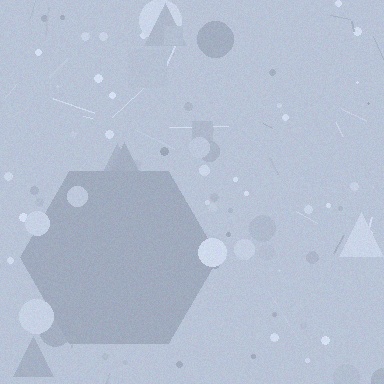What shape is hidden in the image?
A hexagon is hidden in the image.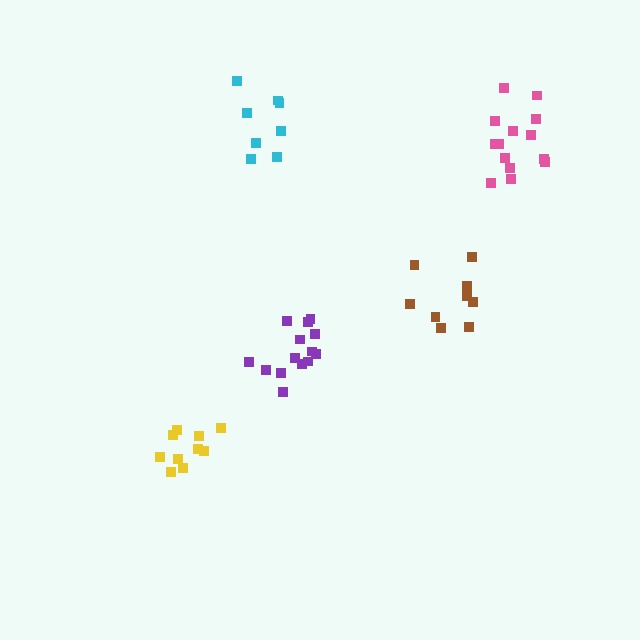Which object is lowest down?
The yellow cluster is bottommost.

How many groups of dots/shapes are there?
There are 5 groups.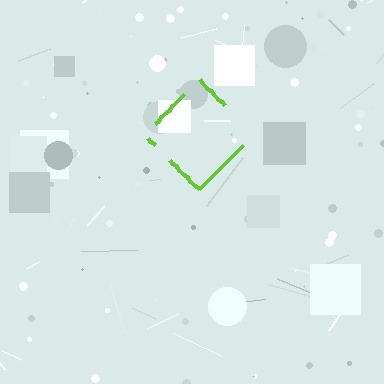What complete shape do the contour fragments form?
The contour fragments form a diamond.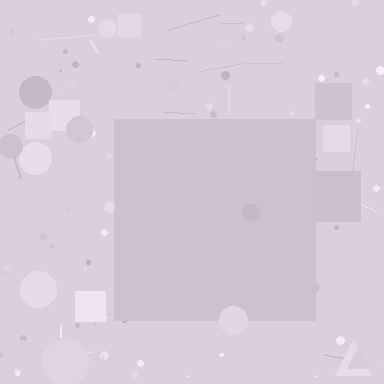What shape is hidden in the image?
A square is hidden in the image.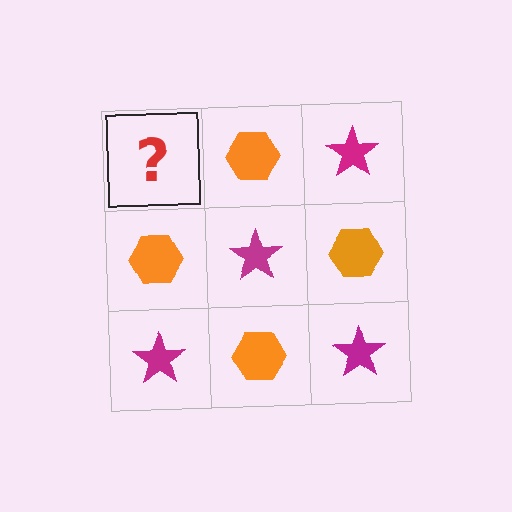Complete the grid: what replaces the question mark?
The question mark should be replaced with a magenta star.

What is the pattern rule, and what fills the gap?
The rule is that it alternates magenta star and orange hexagon in a checkerboard pattern. The gap should be filled with a magenta star.